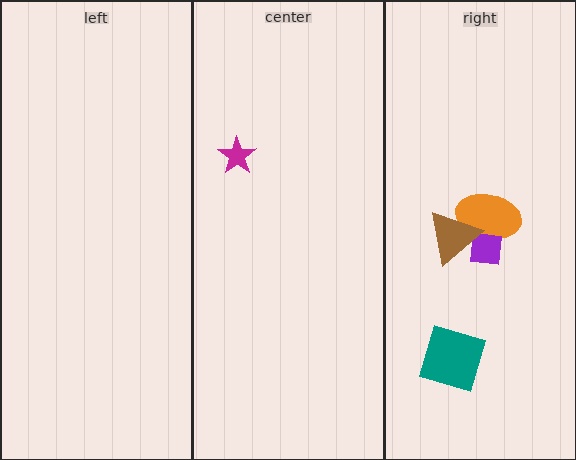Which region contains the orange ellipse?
The right region.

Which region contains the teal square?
The right region.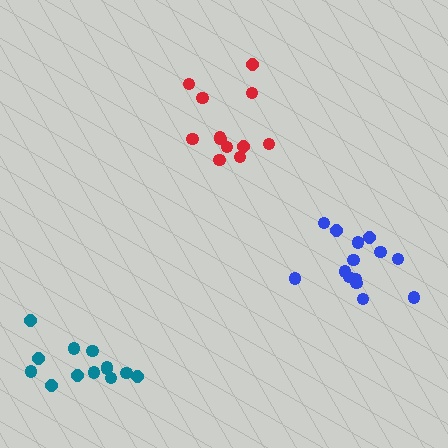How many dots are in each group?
Group 1: 14 dots, Group 2: 13 dots, Group 3: 12 dots (39 total).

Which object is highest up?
The red cluster is topmost.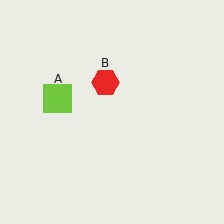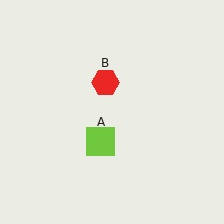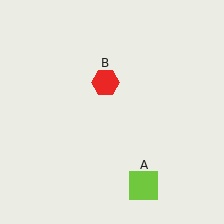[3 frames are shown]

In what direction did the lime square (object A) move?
The lime square (object A) moved down and to the right.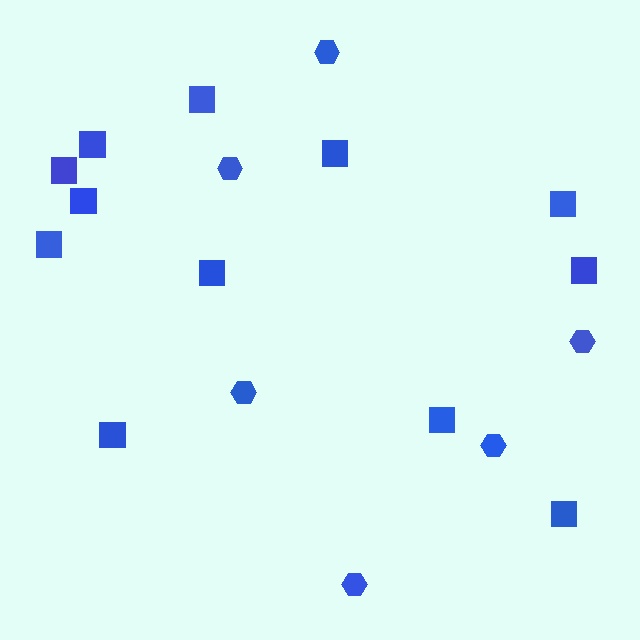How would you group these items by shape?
There are 2 groups: one group of hexagons (6) and one group of squares (12).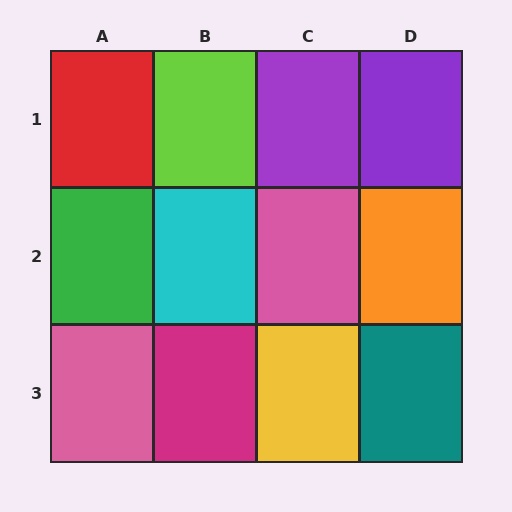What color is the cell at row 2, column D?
Orange.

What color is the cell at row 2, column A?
Green.